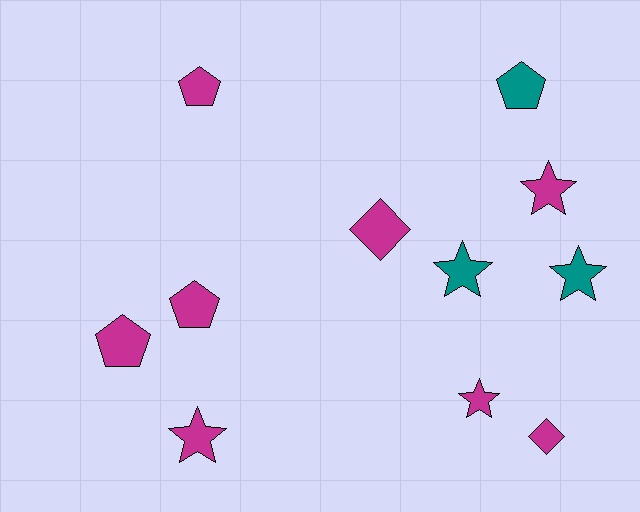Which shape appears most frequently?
Star, with 5 objects.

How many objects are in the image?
There are 11 objects.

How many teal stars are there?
There are 2 teal stars.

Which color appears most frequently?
Magenta, with 8 objects.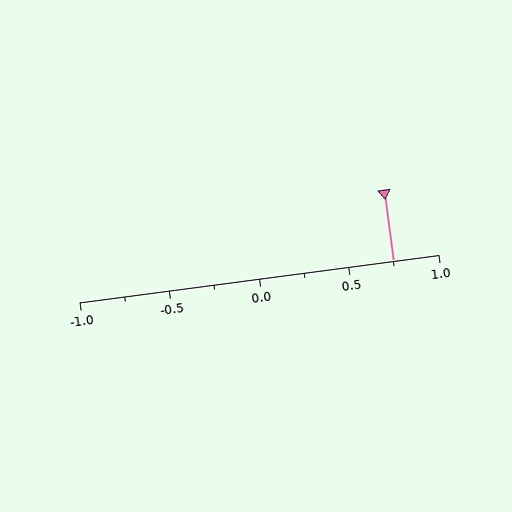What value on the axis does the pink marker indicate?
The marker indicates approximately 0.75.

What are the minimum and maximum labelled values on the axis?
The axis runs from -1.0 to 1.0.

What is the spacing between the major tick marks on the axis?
The major ticks are spaced 0.5 apart.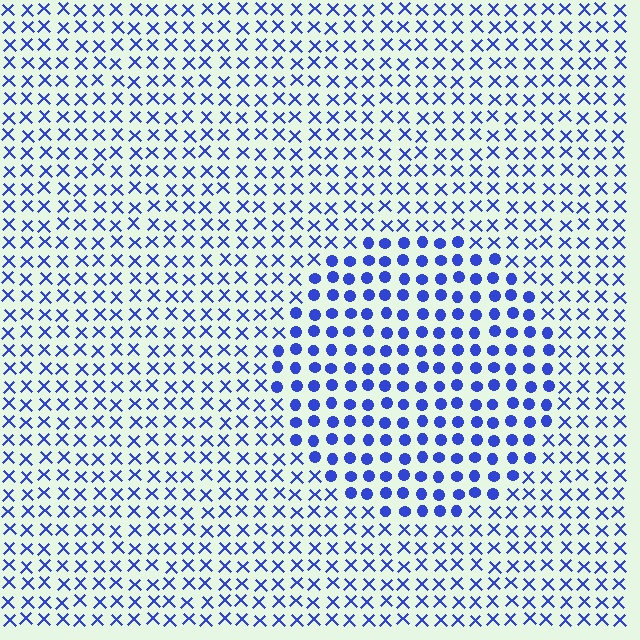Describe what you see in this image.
The image is filled with small blue elements arranged in a uniform grid. A circle-shaped region contains circles, while the surrounding area contains X marks. The boundary is defined purely by the change in element shape.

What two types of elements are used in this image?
The image uses circles inside the circle region and X marks outside it.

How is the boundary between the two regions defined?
The boundary is defined by a change in element shape: circles inside vs. X marks outside. All elements share the same color and spacing.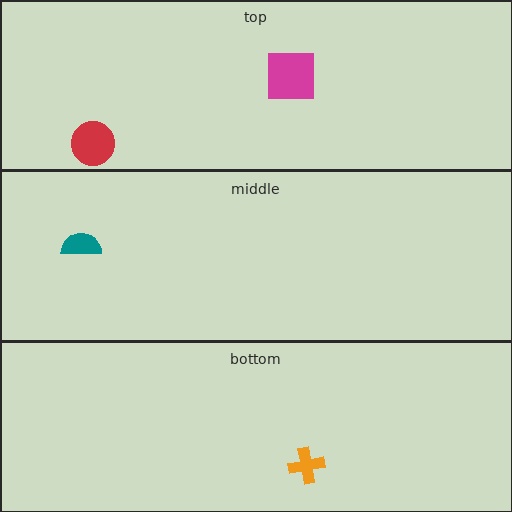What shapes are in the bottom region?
The orange cross.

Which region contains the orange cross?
The bottom region.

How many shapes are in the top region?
2.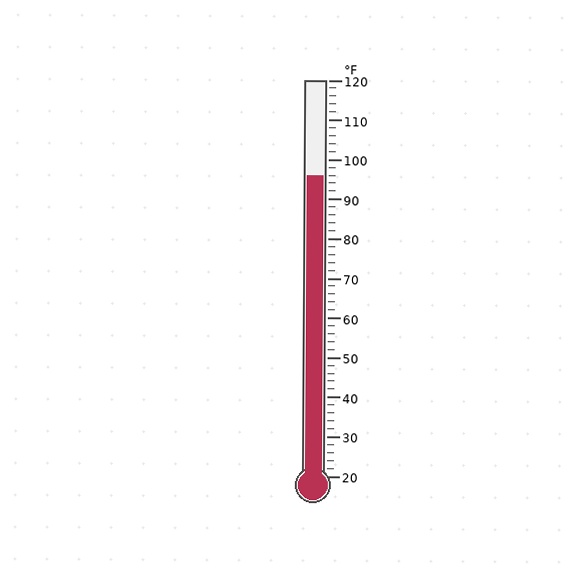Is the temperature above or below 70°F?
The temperature is above 70°F.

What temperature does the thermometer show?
The thermometer shows approximately 96°F.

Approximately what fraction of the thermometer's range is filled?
The thermometer is filled to approximately 75% of its range.